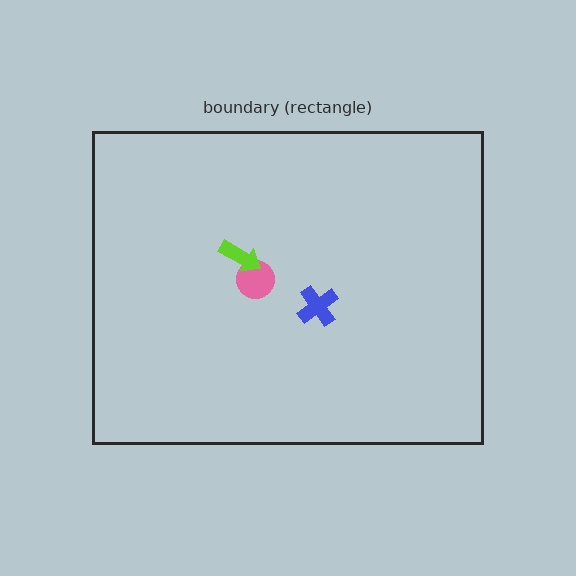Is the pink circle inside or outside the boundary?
Inside.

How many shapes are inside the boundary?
3 inside, 0 outside.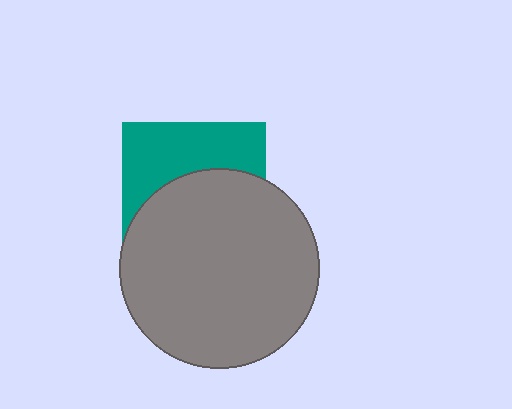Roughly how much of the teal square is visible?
A small part of it is visible (roughly 42%).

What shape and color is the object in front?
The object in front is a gray circle.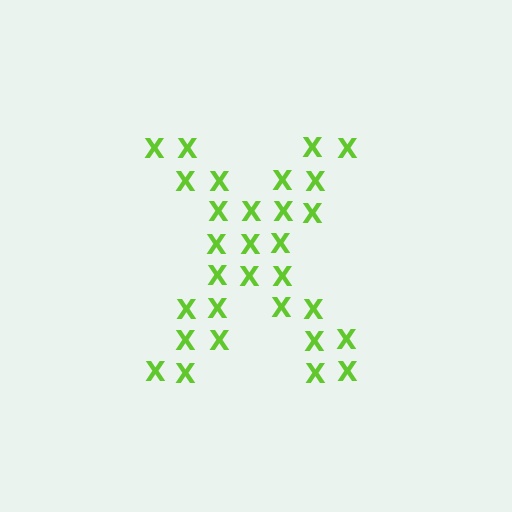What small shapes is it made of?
It is made of small letter X's.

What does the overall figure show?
The overall figure shows the letter X.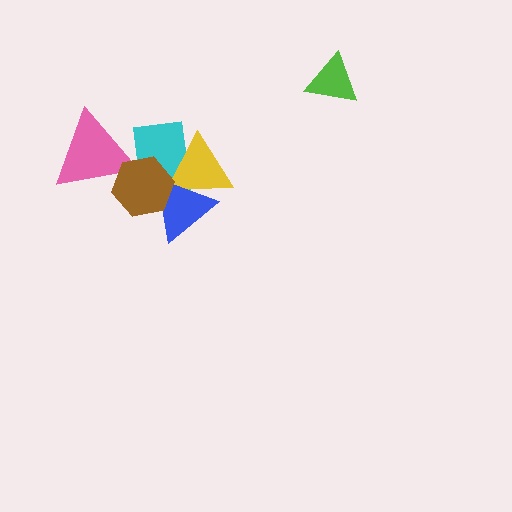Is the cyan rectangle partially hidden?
Yes, it is partially covered by another shape.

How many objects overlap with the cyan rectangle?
4 objects overlap with the cyan rectangle.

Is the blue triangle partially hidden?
Yes, it is partially covered by another shape.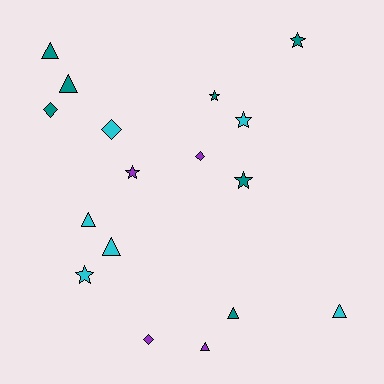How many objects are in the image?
There are 17 objects.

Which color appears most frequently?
Teal, with 7 objects.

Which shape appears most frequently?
Triangle, with 7 objects.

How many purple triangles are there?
There is 1 purple triangle.